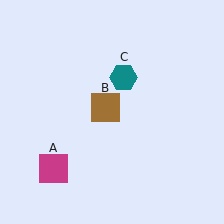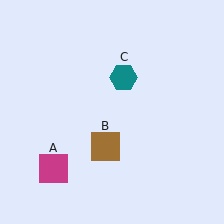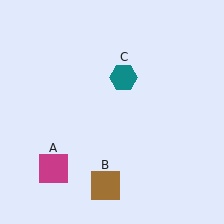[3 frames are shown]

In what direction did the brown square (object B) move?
The brown square (object B) moved down.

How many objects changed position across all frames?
1 object changed position: brown square (object B).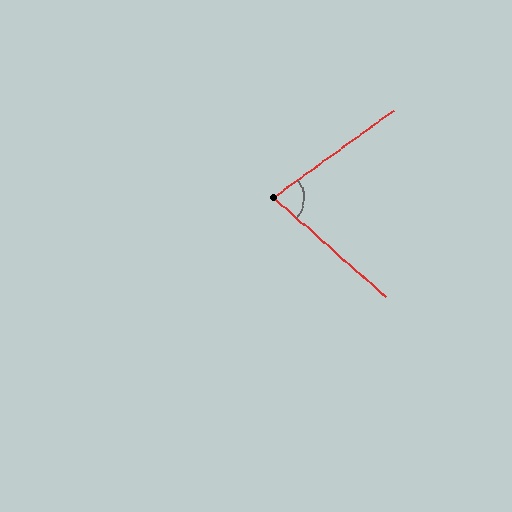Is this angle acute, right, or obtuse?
It is acute.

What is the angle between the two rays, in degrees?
Approximately 77 degrees.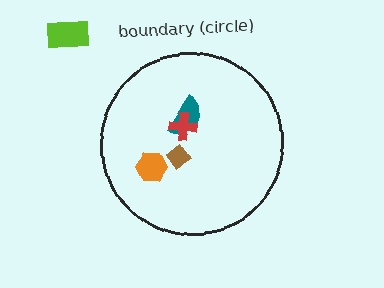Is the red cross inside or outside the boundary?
Inside.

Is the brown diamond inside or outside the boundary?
Inside.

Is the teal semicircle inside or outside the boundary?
Inside.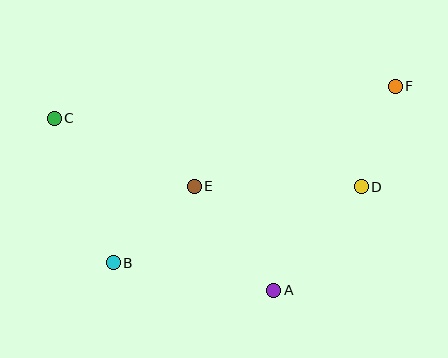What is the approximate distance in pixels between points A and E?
The distance between A and E is approximately 131 pixels.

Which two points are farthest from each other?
Points C and F are farthest from each other.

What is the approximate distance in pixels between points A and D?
The distance between A and D is approximately 135 pixels.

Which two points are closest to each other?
Points D and F are closest to each other.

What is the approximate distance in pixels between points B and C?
The distance between B and C is approximately 156 pixels.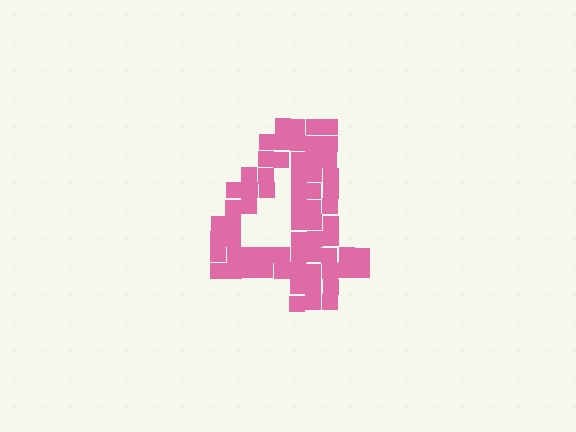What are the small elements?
The small elements are squares.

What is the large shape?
The large shape is the digit 4.